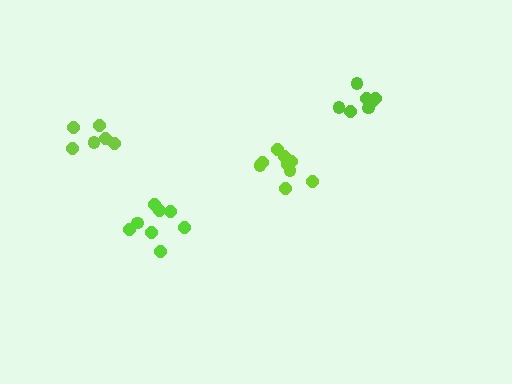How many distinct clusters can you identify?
There are 4 distinct clusters.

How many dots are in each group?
Group 1: 6 dots, Group 2: 9 dots, Group 3: 7 dots, Group 4: 8 dots (30 total).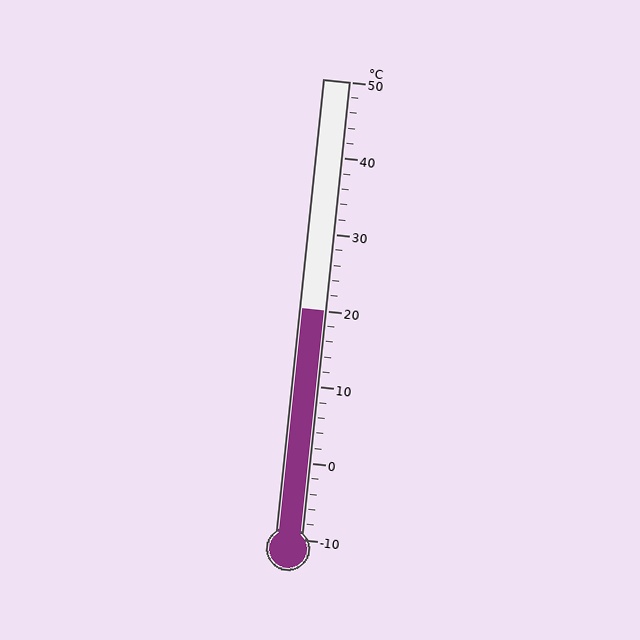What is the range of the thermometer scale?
The thermometer scale ranges from -10°C to 50°C.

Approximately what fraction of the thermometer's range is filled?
The thermometer is filled to approximately 50% of its range.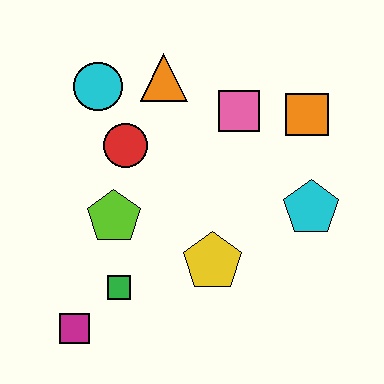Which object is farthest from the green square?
The orange square is farthest from the green square.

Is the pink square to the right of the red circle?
Yes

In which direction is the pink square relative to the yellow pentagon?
The pink square is above the yellow pentagon.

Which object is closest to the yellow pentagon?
The green square is closest to the yellow pentagon.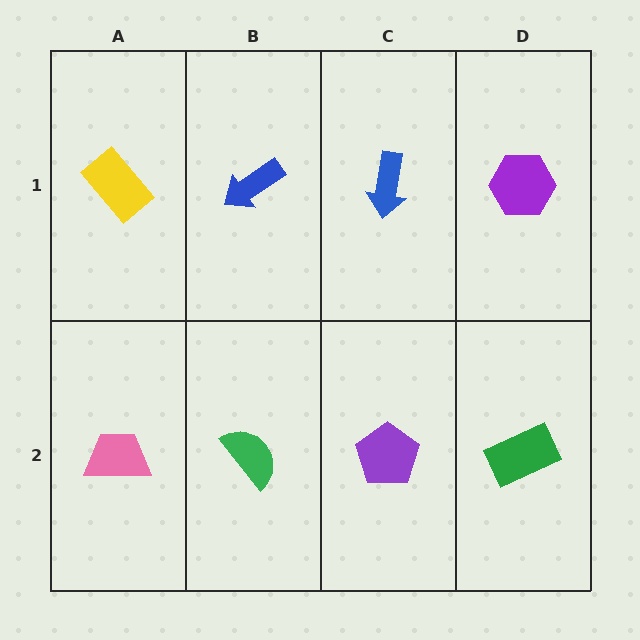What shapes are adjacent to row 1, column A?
A pink trapezoid (row 2, column A), a blue arrow (row 1, column B).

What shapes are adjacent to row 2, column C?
A blue arrow (row 1, column C), a green semicircle (row 2, column B), a green rectangle (row 2, column D).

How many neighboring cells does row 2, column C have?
3.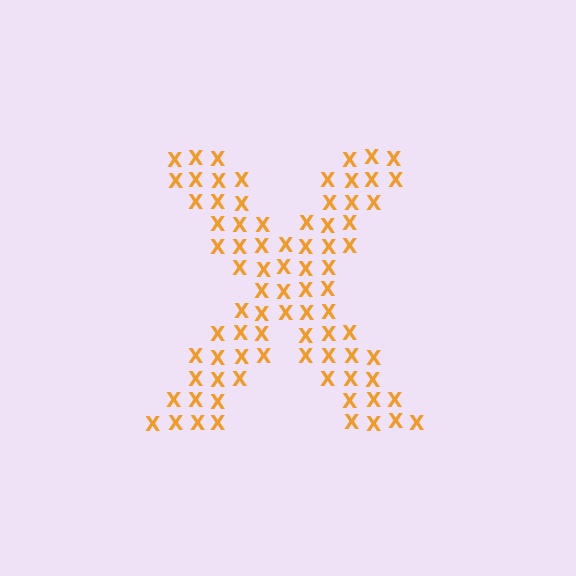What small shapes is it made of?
It is made of small letter X's.